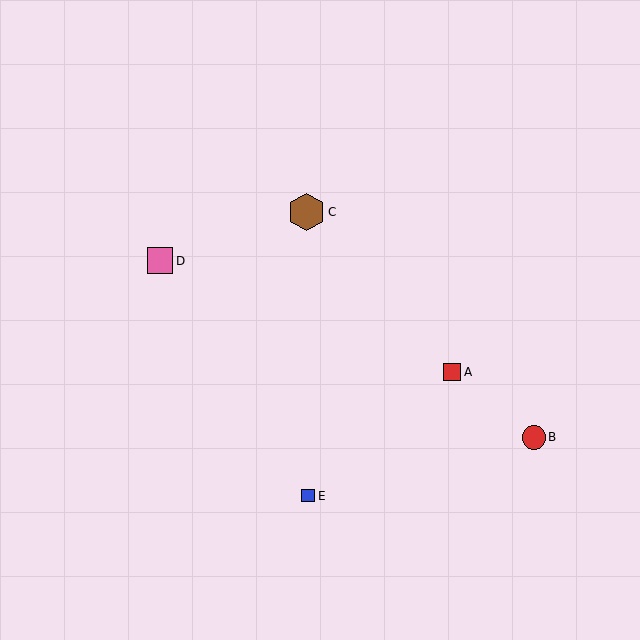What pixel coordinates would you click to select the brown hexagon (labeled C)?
Click at (307, 212) to select the brown hexagon C.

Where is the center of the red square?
The center of the red square is at (452, 372).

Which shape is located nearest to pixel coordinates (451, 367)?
The red square (labeled A) at (452, 372) is nearest to that location.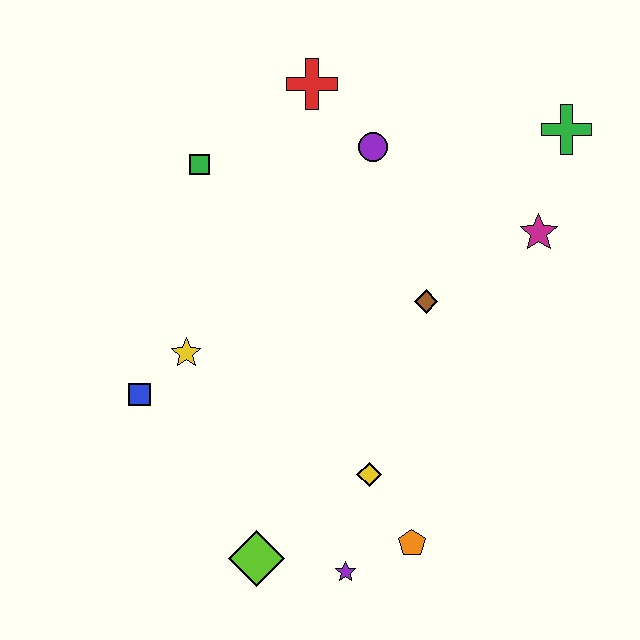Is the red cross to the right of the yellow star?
Yes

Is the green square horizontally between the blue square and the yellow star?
No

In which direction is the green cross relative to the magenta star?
The green cross is above the magenta star.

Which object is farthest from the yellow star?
The green cross is farthest from the yellow star.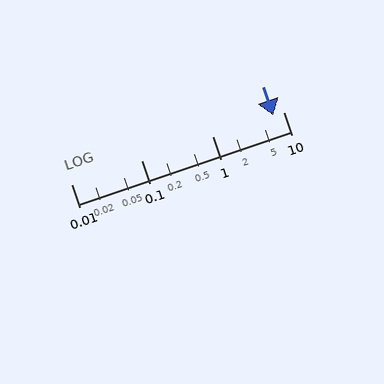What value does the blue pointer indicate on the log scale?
The pointer indicates approximately 7.3.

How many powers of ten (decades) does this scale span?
The scale spans 3 decades, from 0.01 to 10.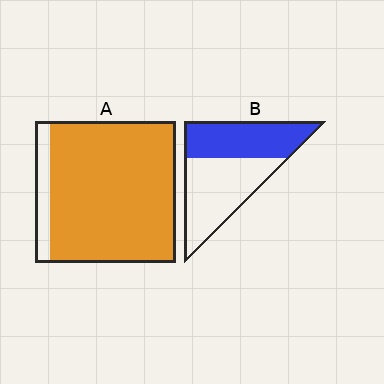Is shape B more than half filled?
No.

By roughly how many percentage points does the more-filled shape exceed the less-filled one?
By roughly 45 percentage points (A over B).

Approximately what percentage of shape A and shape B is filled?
A is approximately 90% and B is approximately 45%.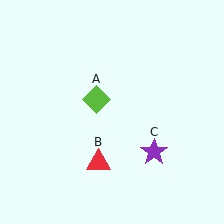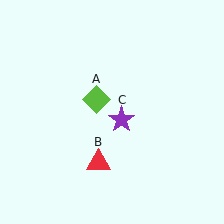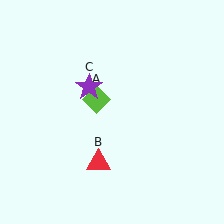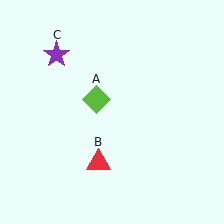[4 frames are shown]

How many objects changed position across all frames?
1 object changed position: purple star (object C).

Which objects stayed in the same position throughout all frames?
Lime diamond (object A) and red triangle (object B) remained stationary.